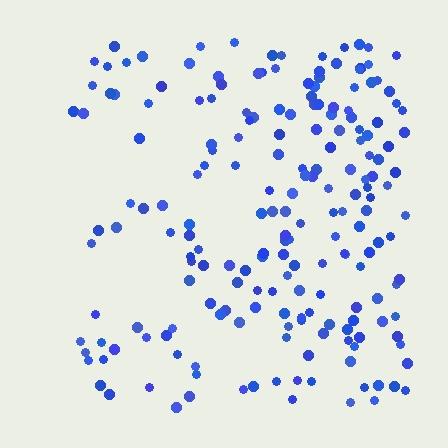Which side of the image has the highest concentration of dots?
The right.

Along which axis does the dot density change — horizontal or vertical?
Horizontal.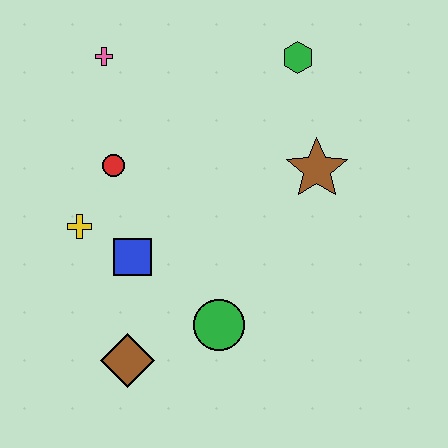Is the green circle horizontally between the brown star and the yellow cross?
Yes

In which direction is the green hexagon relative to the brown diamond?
The green hexagon is above the brown diamond.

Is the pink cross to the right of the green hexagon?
No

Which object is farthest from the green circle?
The pink cross is farthest from the green circle.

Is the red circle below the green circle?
No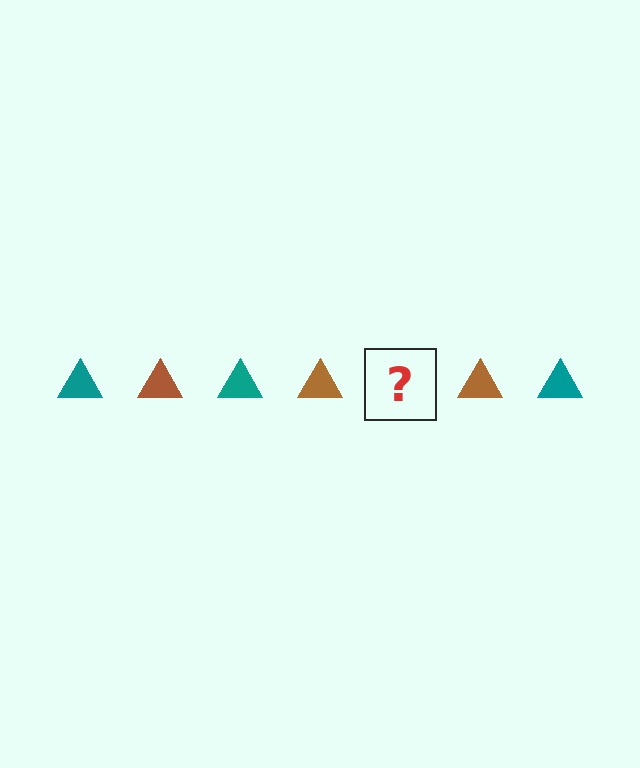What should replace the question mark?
The question mark should be replaced with a teal triangle.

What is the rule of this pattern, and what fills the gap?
The rule is that the pattern cycles through teal, brown triangles. The gap should be filled with a teal triangle.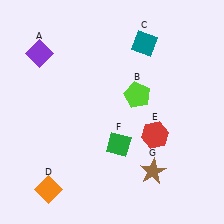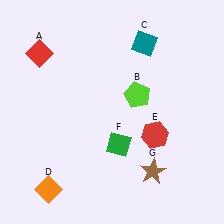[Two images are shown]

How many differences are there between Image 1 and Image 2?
There is 1 difference between the two images.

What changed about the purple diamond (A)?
In Image 1, A is purple. In Image 2, it changed to red.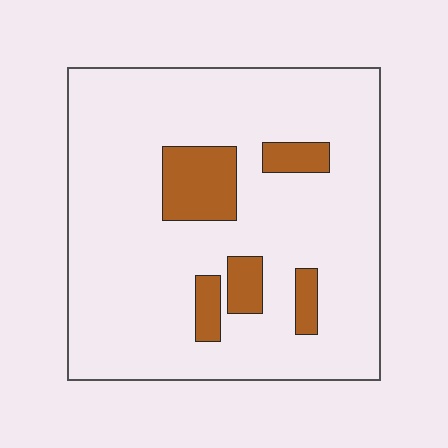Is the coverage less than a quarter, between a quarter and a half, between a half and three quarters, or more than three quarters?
Less than a quarter.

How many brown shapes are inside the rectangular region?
5.